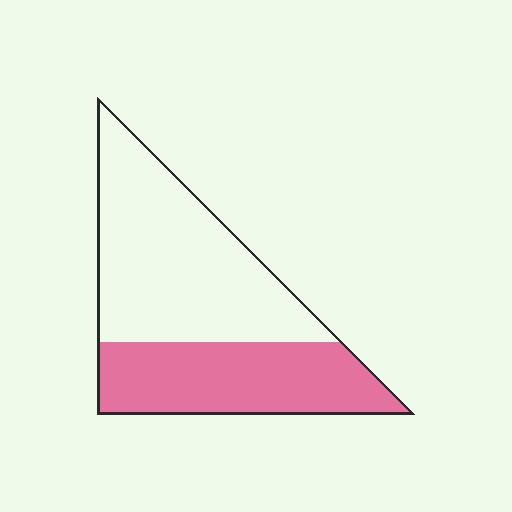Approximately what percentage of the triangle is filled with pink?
Approximately 40%.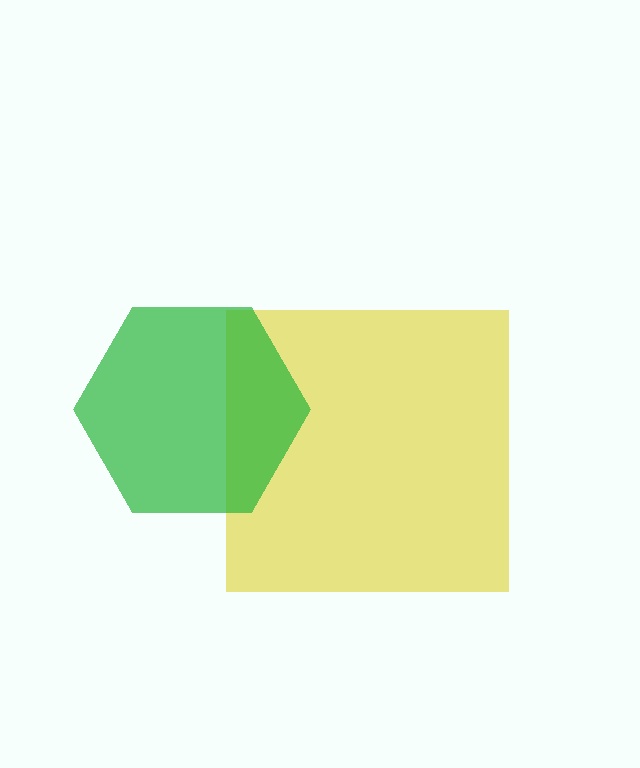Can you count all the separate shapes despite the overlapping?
Yes, there are 2 separate shapes.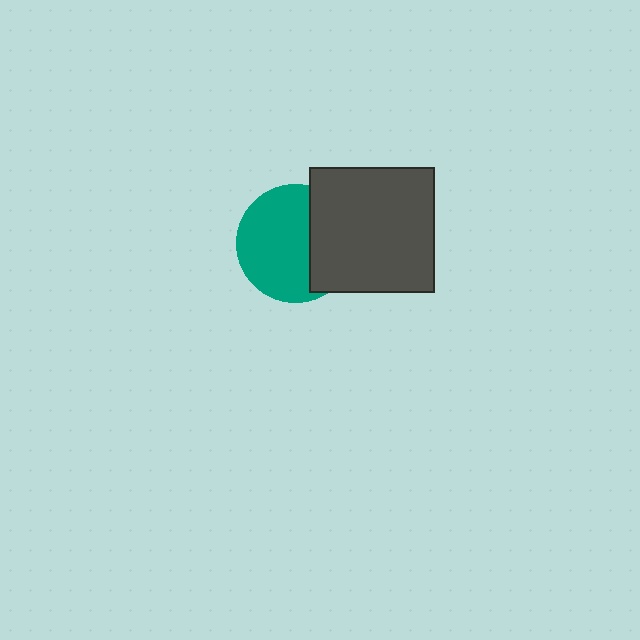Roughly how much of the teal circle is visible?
Most of it is visible (roughly 66%).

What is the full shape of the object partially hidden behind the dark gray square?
The partially hidden object is a teal circle.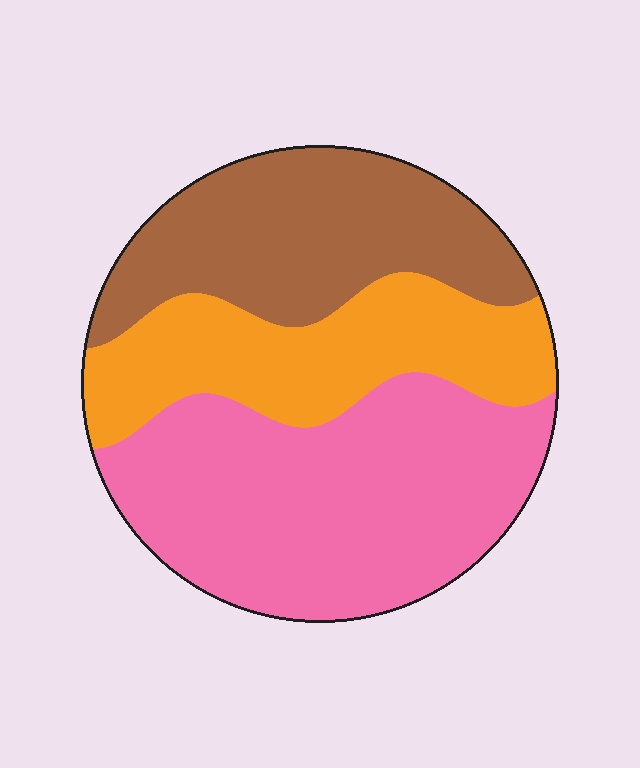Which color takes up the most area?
Pink, at roughly 45%.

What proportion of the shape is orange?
Orange takes up between a sixth and a third of the shape.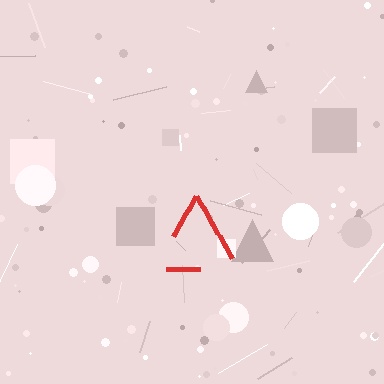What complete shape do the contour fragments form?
The contour fragments form a triangle.